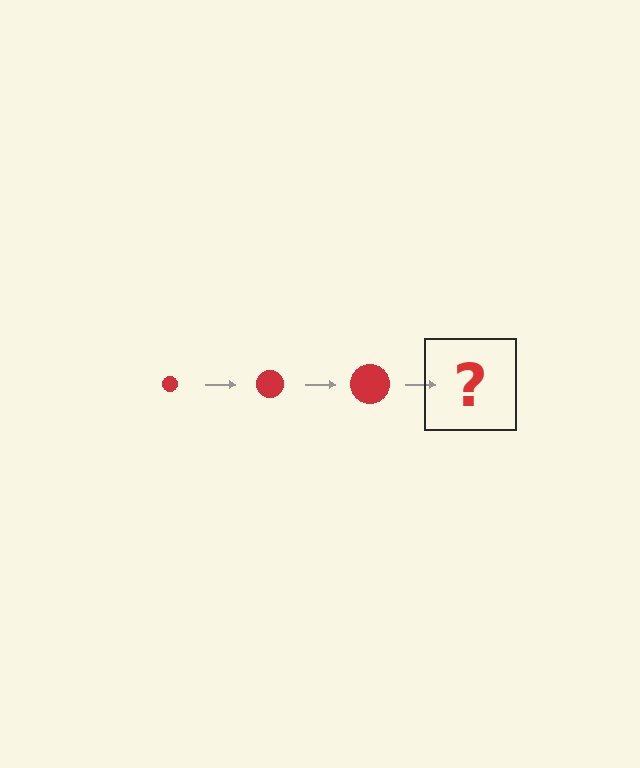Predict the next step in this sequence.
The next step is a red circle, larger than the previous one.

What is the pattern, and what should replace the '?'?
The pattern is that the circle gets progressively larger each step. The '?' should be a red circle, larger than the previous one.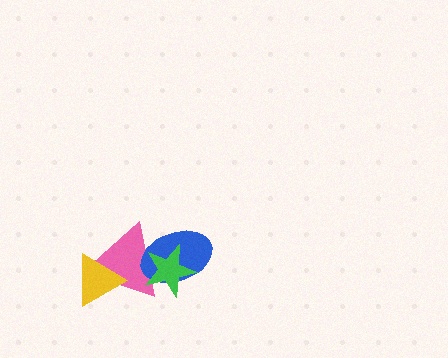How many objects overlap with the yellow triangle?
1 object overlaps with the yellow triangle.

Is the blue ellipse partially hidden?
Yes, it is partially covered by another shape.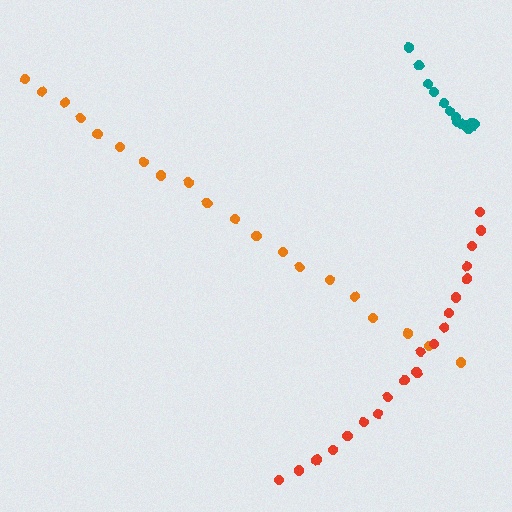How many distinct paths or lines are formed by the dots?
There are 3 distinct paths.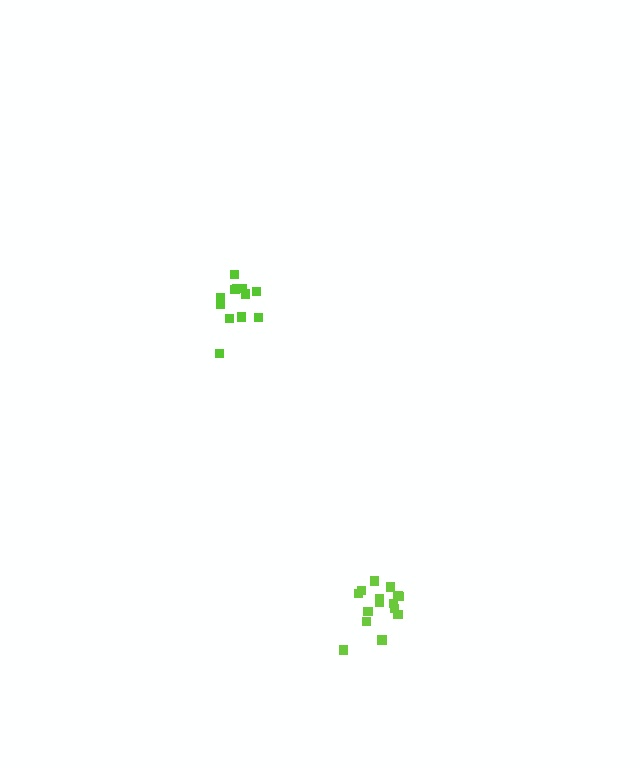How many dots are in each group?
Group 1: 15 dots, Group 2: 12 dots (27 total).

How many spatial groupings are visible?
There are 2 spatial groupings.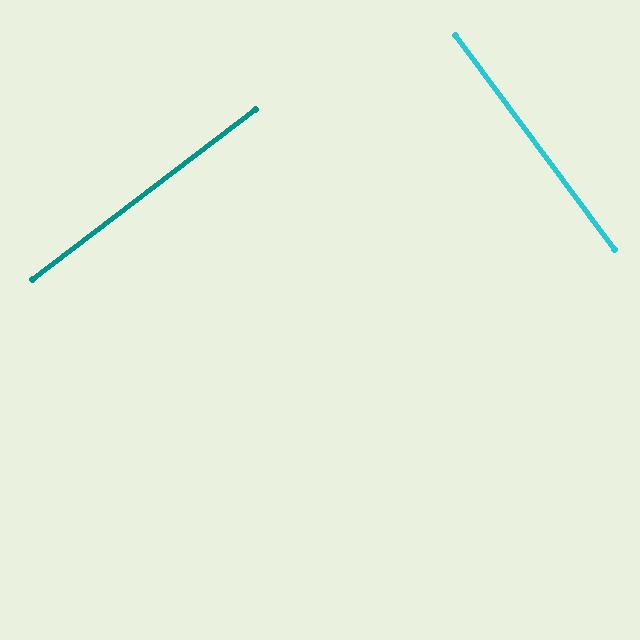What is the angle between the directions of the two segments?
Approximately 89 degrees.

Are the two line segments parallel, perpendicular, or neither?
Perpendicular — they meet at approximately 89°.